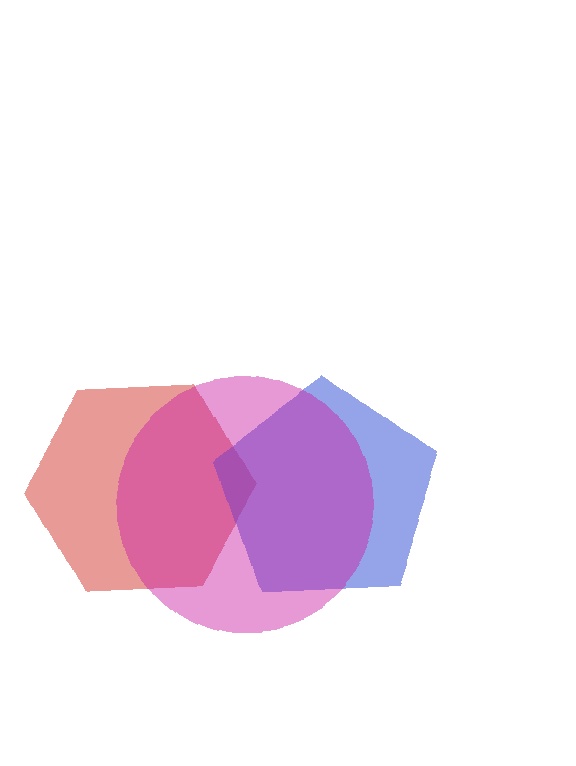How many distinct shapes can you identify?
There are 3 distinct shapes: a red hexagon, a blue pentagon, a magenta circle.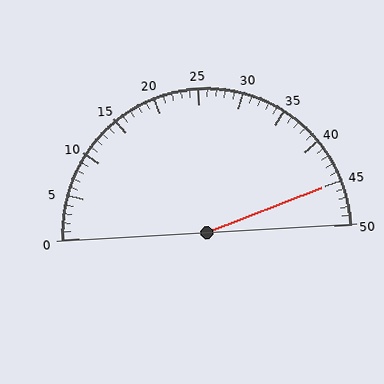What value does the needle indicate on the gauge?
The needle indicates approximately 45.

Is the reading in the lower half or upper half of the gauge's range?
The reading is in the upper half of the range (0 to 50).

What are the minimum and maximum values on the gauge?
The gauge ranges from 0 to 50.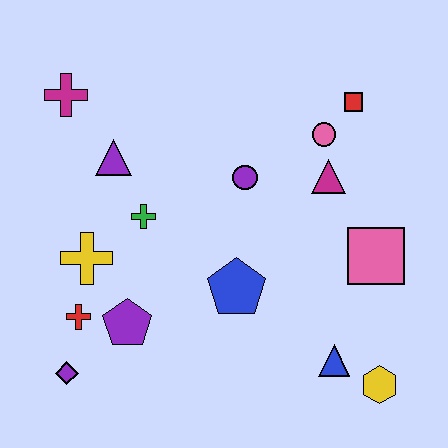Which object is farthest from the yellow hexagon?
The magenta cross is farthest from the yellow hexagon.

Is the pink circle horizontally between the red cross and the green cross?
No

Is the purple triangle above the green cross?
Yes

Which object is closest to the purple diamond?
The red cross is closest to the purple diamond.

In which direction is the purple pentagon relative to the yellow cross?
The purple pentagon is below the yellow cross.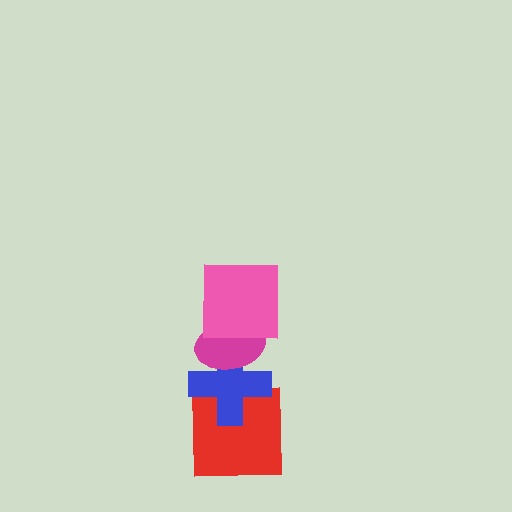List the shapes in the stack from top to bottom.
From top to bottom: the pink square, the magenta ellipse, the blue cross, the red square.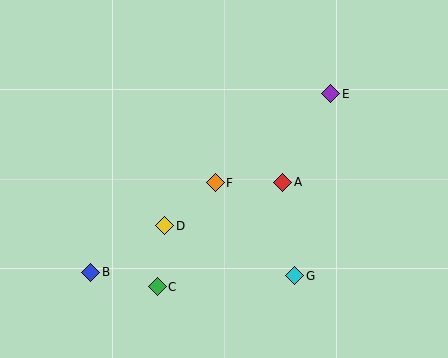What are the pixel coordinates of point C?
Point C is at (157, 287).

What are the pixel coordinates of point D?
Point D is at (165, 226).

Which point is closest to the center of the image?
Point F at (215, 183) is closest to the center.